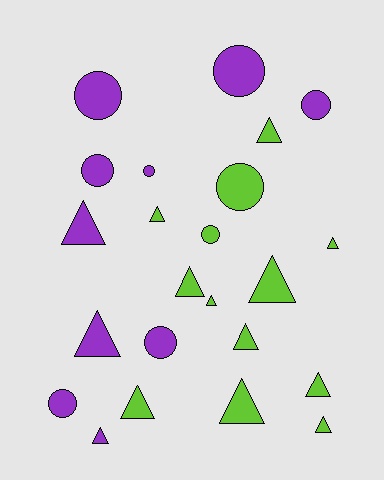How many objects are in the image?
There are 23 objects.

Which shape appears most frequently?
Triangle, with 14 objects.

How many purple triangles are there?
There are 3 purple triangles.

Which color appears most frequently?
Lime, with 13 objects.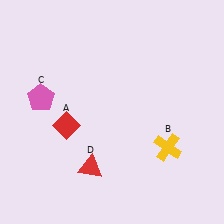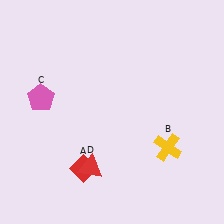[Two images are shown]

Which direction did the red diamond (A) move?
The red diamond (A) moved down.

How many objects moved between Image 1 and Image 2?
1 object moved between the two images.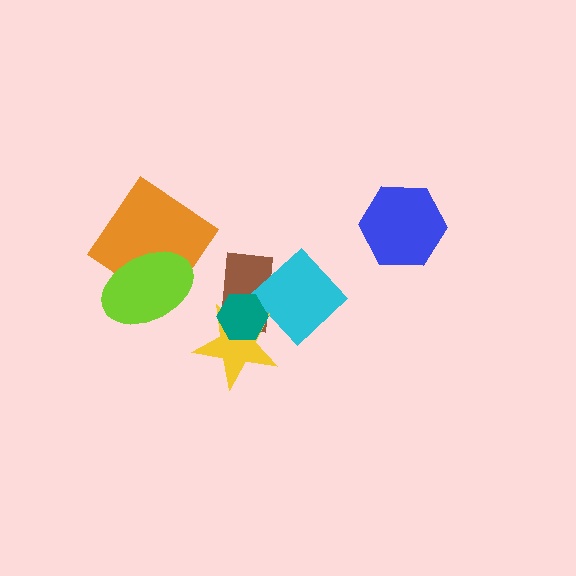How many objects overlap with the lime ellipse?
1 object overlaps with the lime ellipse.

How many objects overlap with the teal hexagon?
3 objects overlap with the teal hexagon.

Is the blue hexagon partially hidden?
No, no other shape covers it.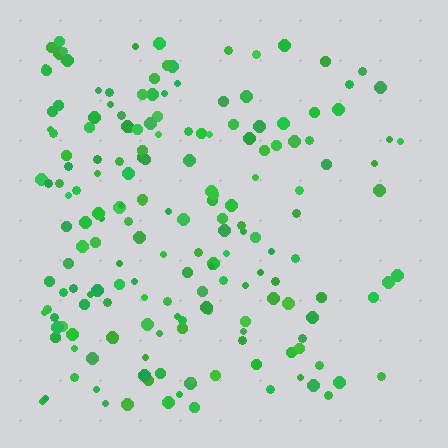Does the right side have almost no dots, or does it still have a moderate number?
Still a moderate number, just noticeably fewer than the left.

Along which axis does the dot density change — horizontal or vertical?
Horizontal.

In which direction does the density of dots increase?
From right to left, with the left side densest.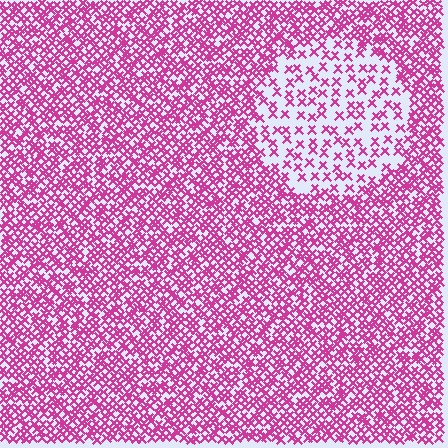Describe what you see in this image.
The image contains small magenta elements arranged at two different densities. A circle-shaped region is visible where the elements are less densely packed than the surrounding area.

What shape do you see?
I see a circle.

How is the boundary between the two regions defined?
The boundary is defined by a change in element density (approximately 2.5x ratio). All elements are the same color, size, and shape.